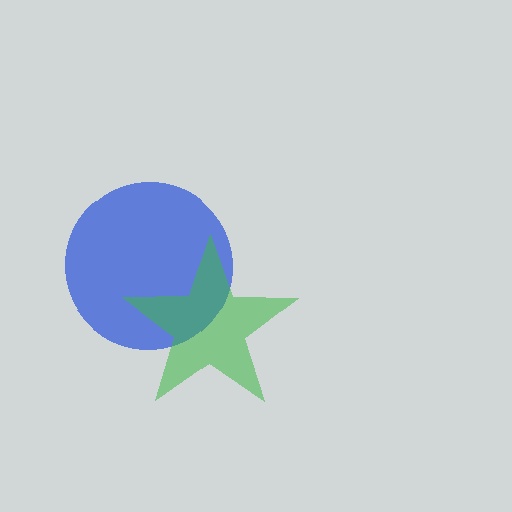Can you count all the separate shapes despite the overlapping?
Yes, there are 2 separate shapes.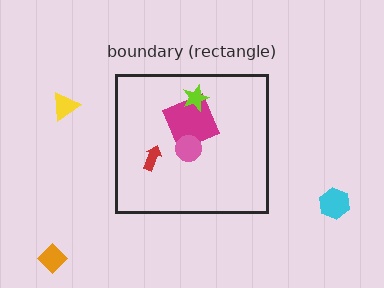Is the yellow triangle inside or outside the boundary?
Outside.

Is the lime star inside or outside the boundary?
Inside.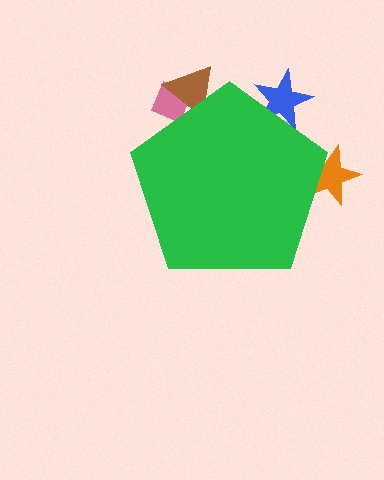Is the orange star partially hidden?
Yes, the orange star is partially hidden behind the green pentagon.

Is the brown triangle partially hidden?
Yes, the brown triangle is partially hidden behind the green pentagon.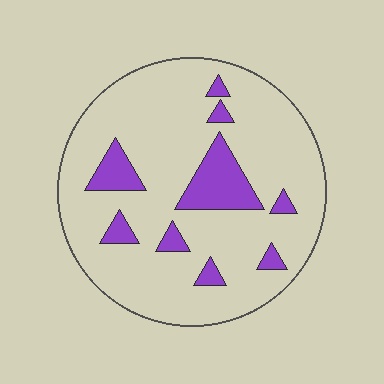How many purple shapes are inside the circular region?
9.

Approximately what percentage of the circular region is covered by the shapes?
Approximately 15%.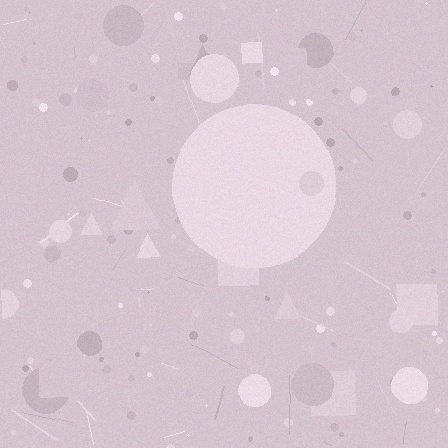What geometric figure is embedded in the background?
A circle is embedded in the background.